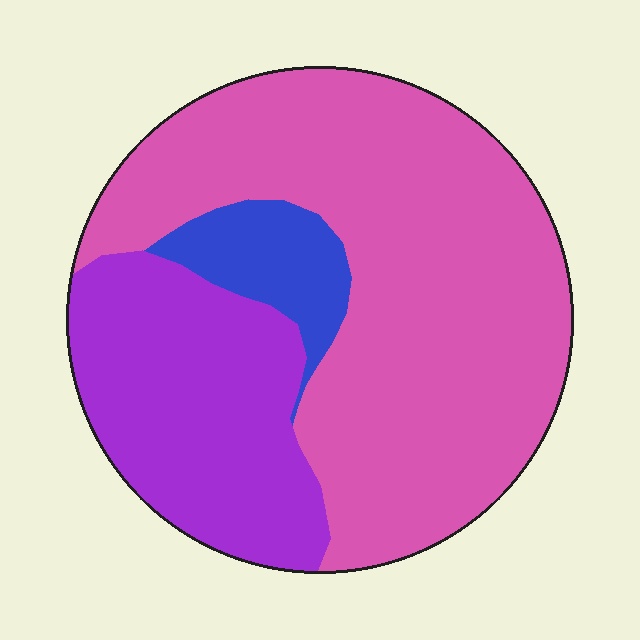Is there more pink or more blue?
Pink.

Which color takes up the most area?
Pink, at roughly 65%.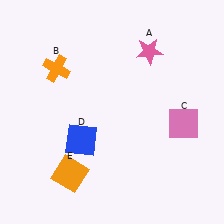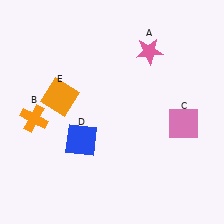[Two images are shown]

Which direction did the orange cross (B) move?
The orange cross (B) moved down.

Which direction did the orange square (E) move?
The orange square (E) moved up.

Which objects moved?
The objects that moved are: the orange cross (B), the orange square (E).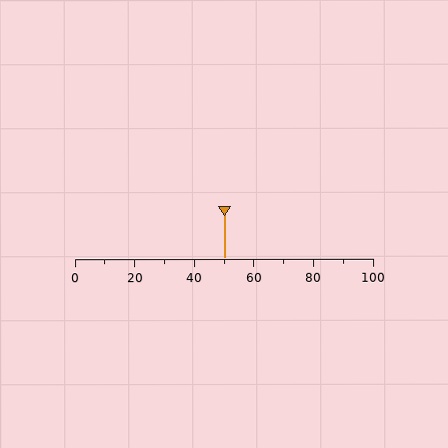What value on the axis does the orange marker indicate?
The marker indicates approximately 50.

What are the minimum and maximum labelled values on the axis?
The axis runs from 0 to 100.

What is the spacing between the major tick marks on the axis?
The major ticks are spaced 20 apart.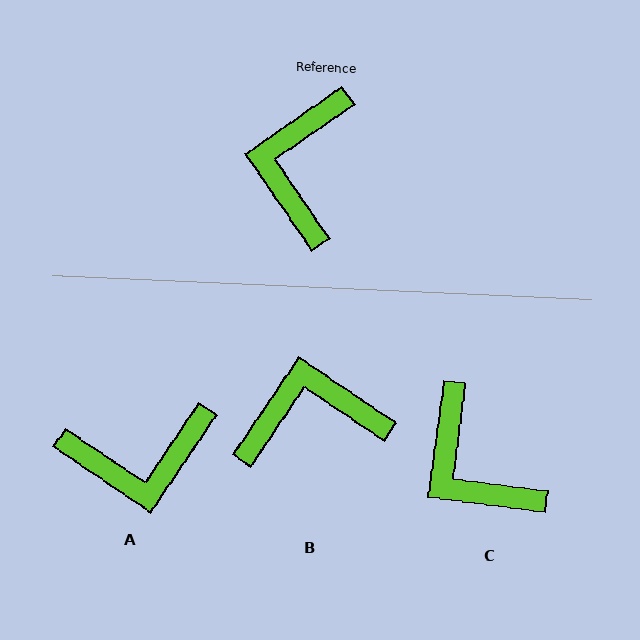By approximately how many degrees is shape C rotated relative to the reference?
Approximately 48 degrees counter-clockwise.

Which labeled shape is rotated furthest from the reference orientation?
A, about 112 degrees away.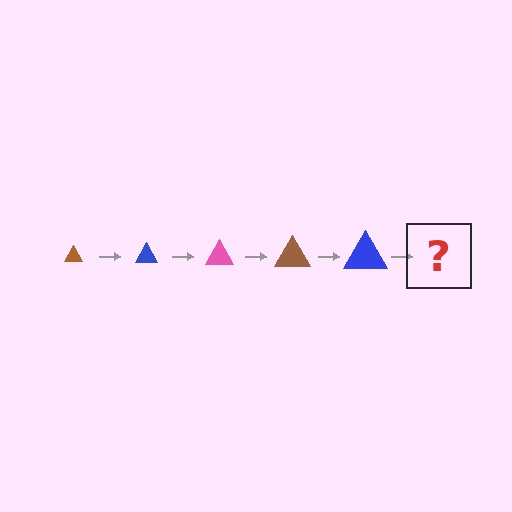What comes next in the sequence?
The next element should be a pink triangle, larger than the previous one.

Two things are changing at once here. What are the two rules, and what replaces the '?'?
The two rules are that the triangle grows larger each step and the color cycles through brown, blue, and pink. The '?' should be a pink triangle, larger than the previous one.